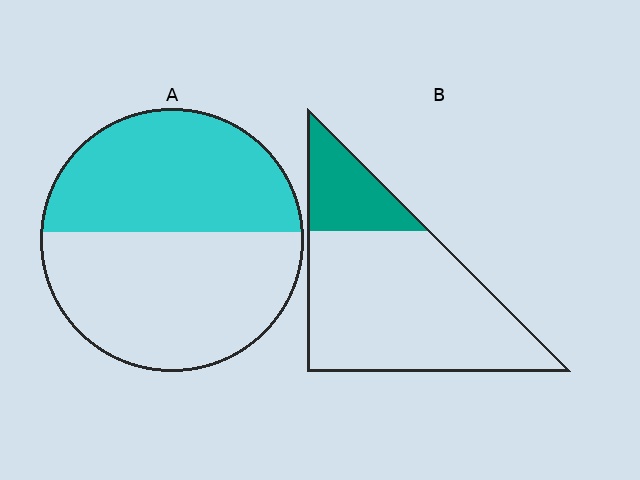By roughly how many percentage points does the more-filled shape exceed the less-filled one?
By roughly 25 percentage points (A over B).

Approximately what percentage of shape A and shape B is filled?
A is approximately 45% and B is approximately 20%.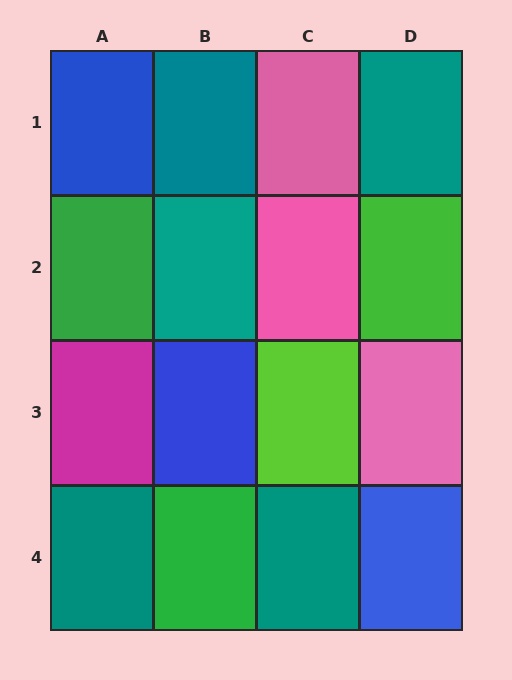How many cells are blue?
3 cells are blue.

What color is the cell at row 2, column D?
Green.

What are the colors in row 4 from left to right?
Teal, green, teal, blue.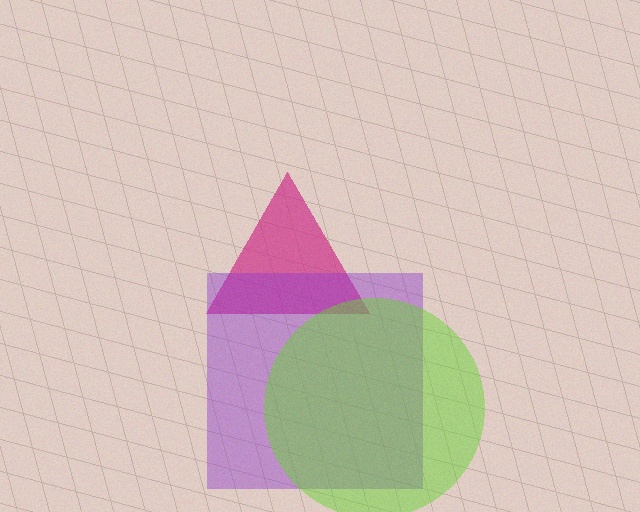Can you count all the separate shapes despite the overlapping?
Yes, there are 3 separate shapes.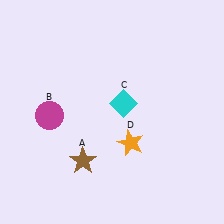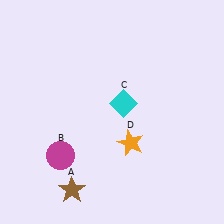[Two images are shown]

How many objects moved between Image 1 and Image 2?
2 objects moved between the two images.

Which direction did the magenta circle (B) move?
The magenta circle (B) moved down.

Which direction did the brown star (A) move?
The brown star (A) moved down.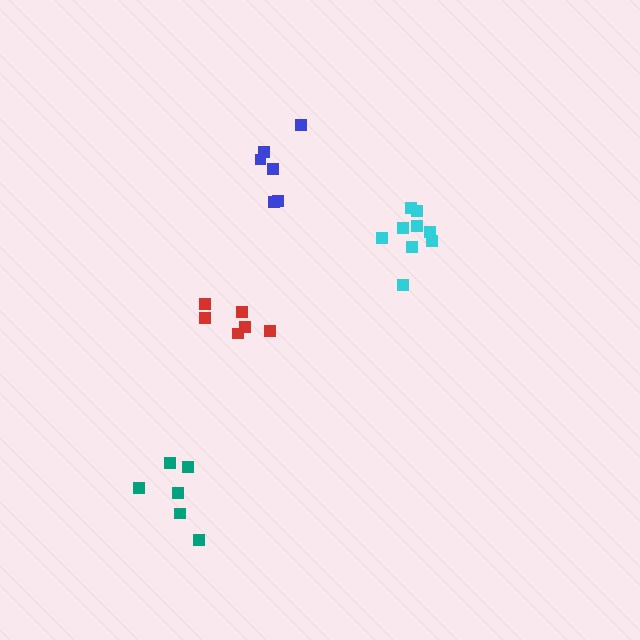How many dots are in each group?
Group 1: 6 dots, Group 2: 6 dots, Group 3: 6 dots, Group 4: 9 dots (27 total).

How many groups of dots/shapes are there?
There are 4 groups.